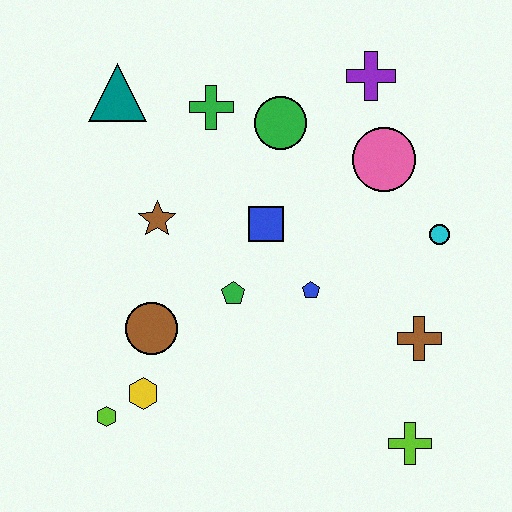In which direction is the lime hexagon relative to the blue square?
The lime hexagon is below the blue square.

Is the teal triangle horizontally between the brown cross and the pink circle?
No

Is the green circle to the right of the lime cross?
No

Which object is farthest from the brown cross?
The teal triangle is farthest from the brown cross.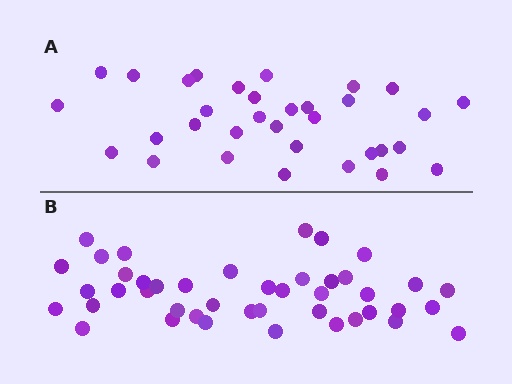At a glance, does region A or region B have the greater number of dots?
Region B (the bottom region) has more dots.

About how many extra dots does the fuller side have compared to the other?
Region B has roughly 10 or so more dots than region A.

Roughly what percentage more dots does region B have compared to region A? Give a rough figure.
About 30% more.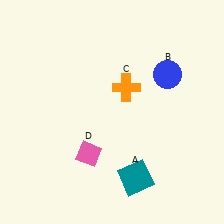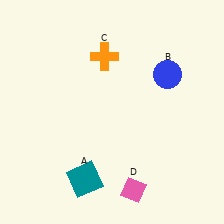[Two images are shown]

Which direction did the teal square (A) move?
The teal square (A) moved left.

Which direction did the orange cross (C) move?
The orange cross (C) moved up.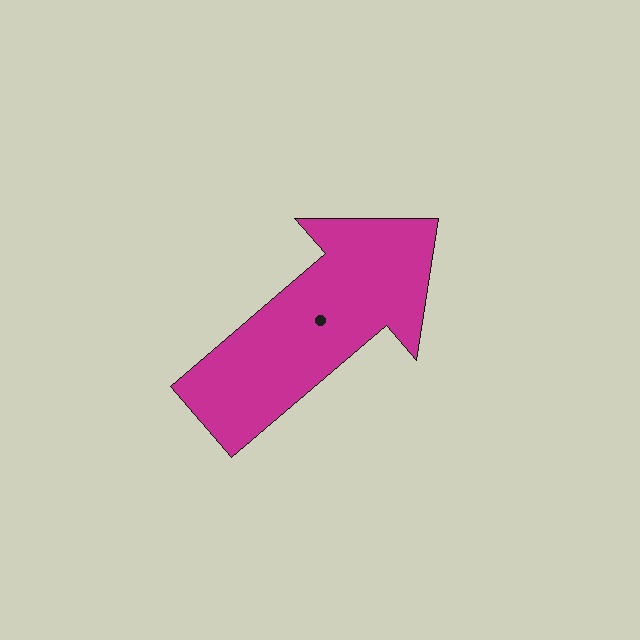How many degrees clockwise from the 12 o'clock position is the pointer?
Approximately 49 degrees.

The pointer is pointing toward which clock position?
Roughly 2 o'clock.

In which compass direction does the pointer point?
Northeast.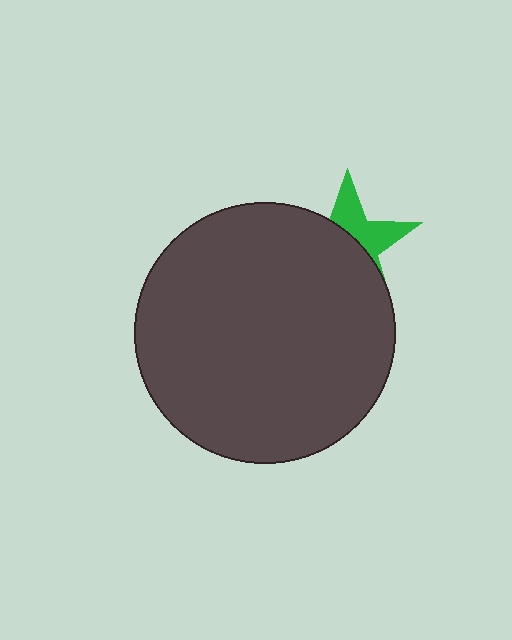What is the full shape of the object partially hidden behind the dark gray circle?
The partially hidden object is a green star.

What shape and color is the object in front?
The object in front is a dark gray circle.